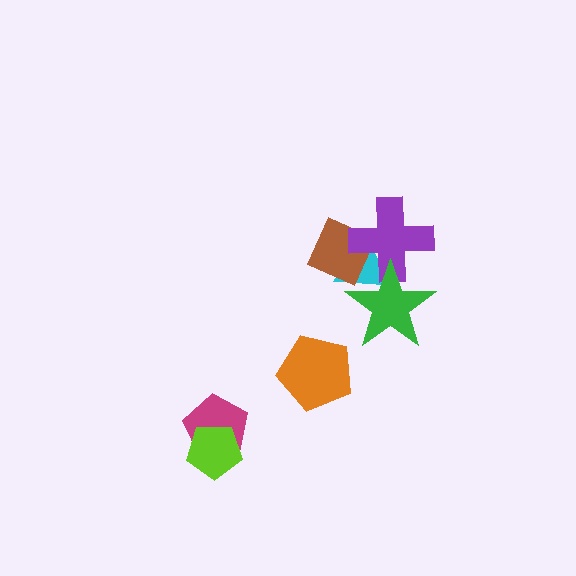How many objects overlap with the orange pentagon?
0 objects overlap with the orange pentagon.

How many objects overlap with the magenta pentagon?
1 object overlaps with the magenta pentagon.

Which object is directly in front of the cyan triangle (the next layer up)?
The brown diamond is directly in front of the cyan triangle.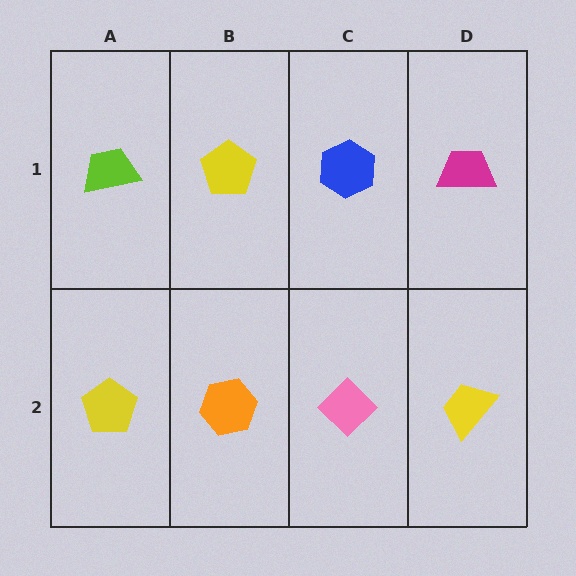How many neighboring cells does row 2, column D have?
2.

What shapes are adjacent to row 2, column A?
A lime trapezoid (row 1, column A), an orange hexagon (row 2, column B).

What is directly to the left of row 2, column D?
A pink diamond.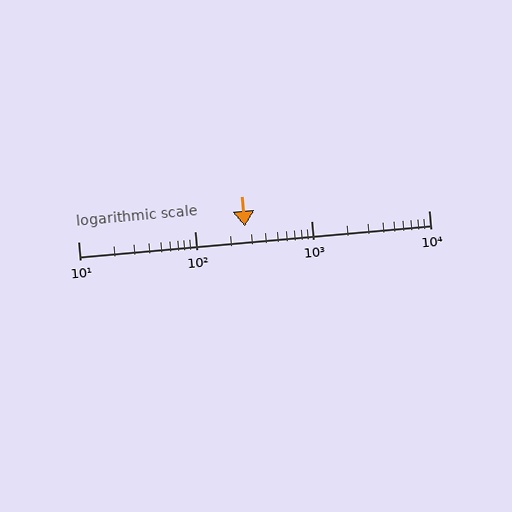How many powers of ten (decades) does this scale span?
The scale spans 3 decades, from 10 to 10000.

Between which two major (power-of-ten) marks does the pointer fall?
The pointer is between 100 and 1000.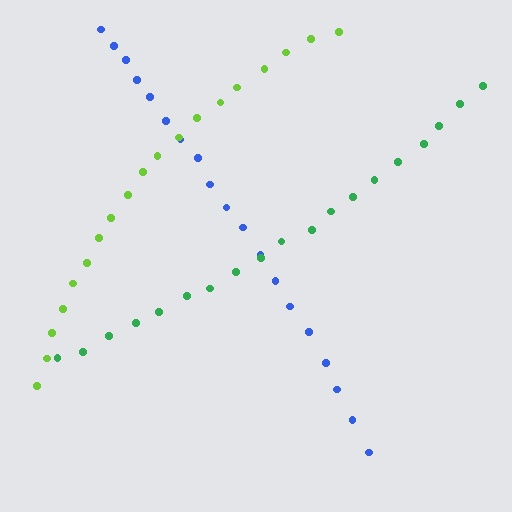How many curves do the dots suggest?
There are 3 distinct paths.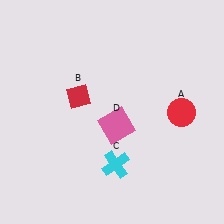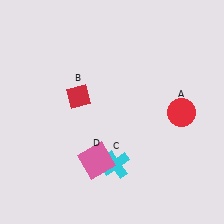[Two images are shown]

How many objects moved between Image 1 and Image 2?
1 object moved between the two images.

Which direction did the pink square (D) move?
The pink square (D) moved down.